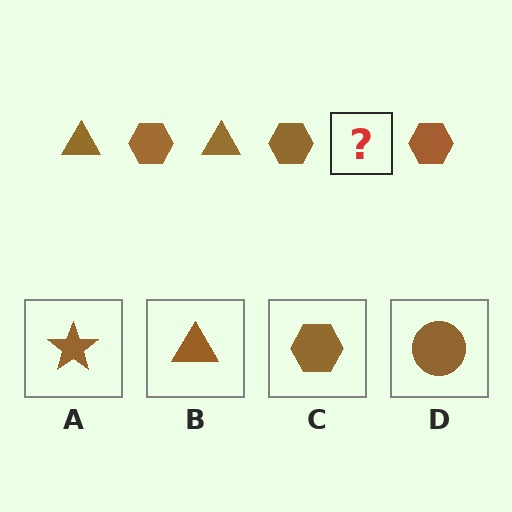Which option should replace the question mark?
Option B.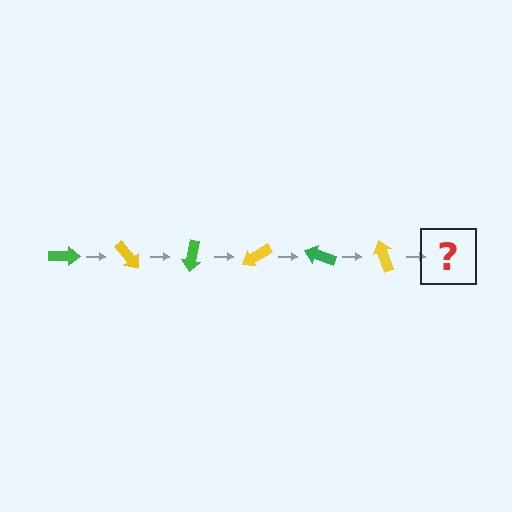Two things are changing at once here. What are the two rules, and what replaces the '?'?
The two rules are that it rotates 50 degrees each step and the color cycles through green and yellow. The '?' should be a green arrow, rotated 300 degrees from the start.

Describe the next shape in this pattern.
It should be a green arrow, rotated 300 degrees from the start.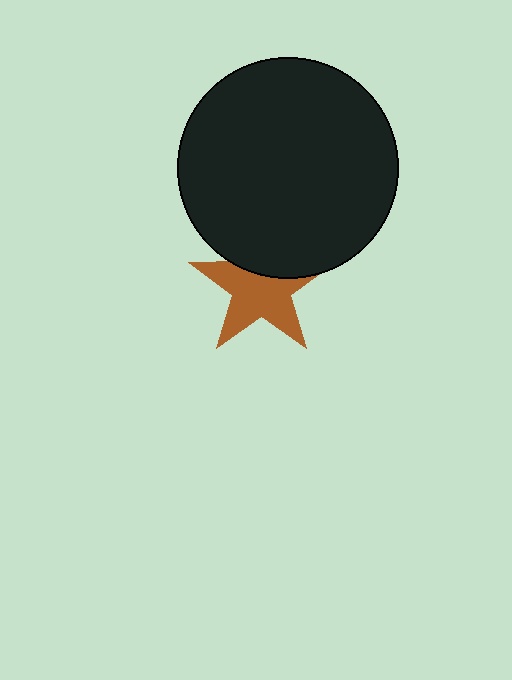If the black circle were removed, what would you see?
You would see the complete brown star.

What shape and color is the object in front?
The object in front is a black circle.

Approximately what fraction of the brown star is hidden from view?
Roughly 33% of the brown star is hidden behind the black circle.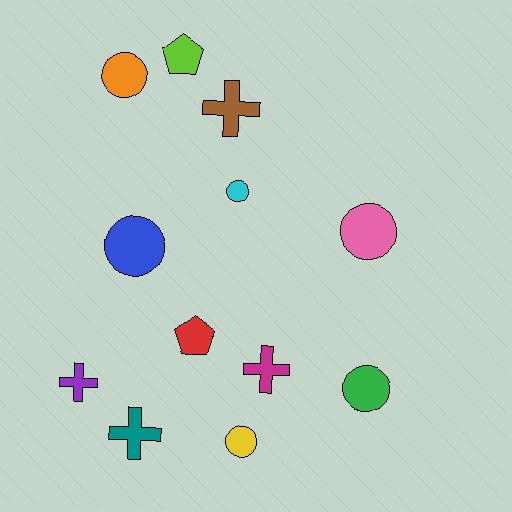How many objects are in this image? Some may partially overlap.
There are 12 objects.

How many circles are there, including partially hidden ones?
There are 6 circles.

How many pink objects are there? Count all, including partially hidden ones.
There is 1 pink object.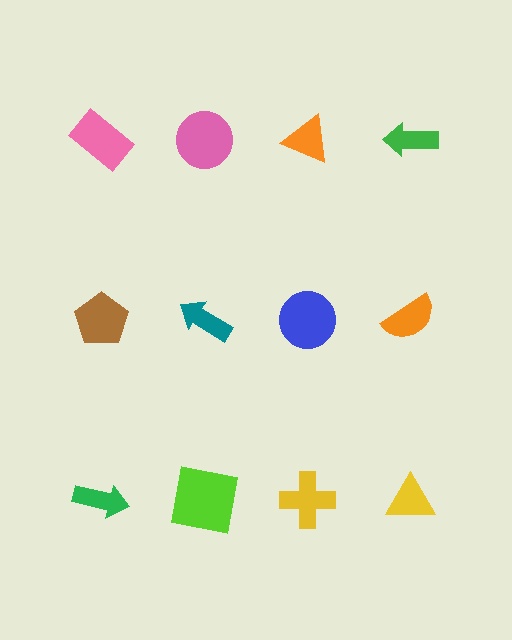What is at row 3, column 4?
A yellow triangle.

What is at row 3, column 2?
A lime square.